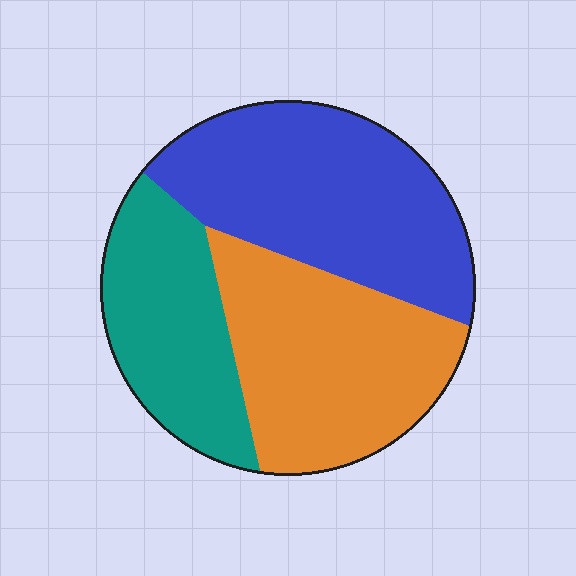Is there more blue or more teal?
Blue.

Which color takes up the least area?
Teal, at roughly 25%.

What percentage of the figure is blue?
Blue takes up about two fifths (2/5) of the figure.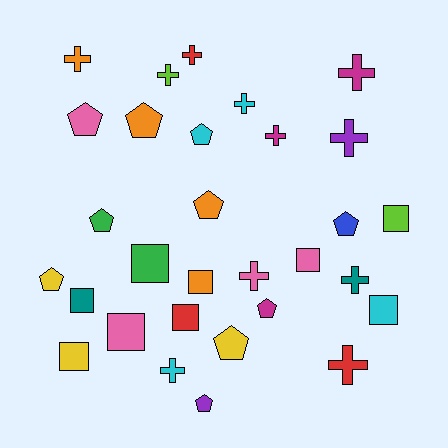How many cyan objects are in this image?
There are 4 cyan objects.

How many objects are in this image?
There are 30 objects.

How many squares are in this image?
There are 9 squares.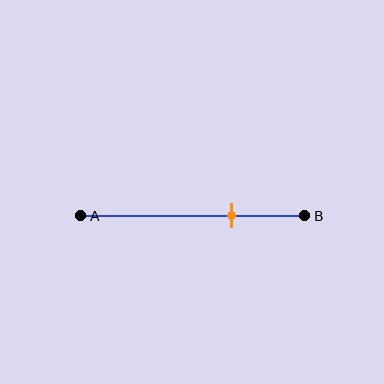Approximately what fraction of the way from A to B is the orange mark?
The orange mark is approximately 65% of the way from A to B.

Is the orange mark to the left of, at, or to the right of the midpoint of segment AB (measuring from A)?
The orange mark is to the right of the midpoint of segment AB.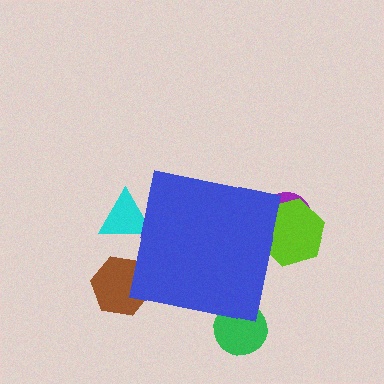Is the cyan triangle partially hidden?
Yes, the cyan triangle is partially hidden behind the blue square.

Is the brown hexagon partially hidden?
Yes, the brown hexagon is partially hidden behind the blue square.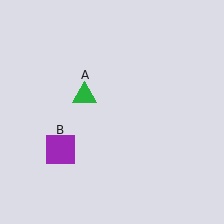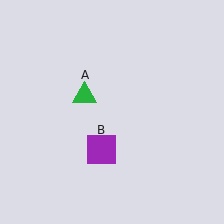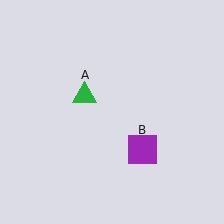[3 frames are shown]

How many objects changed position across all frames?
1 object changed position: purple square (object B).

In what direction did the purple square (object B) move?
The purple square (object B) moved right.